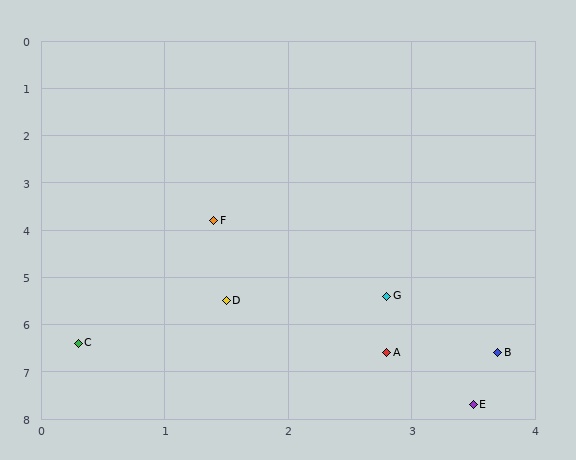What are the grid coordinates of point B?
Point B is at approximately (3.7, 6.6).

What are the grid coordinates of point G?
Point G is at approximately (2.8, 5.4).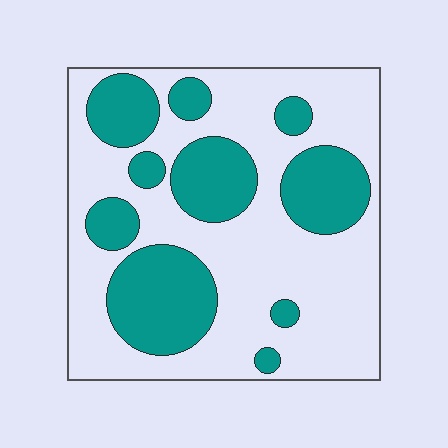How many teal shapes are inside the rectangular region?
10.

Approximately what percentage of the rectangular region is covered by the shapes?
Approximately 35%.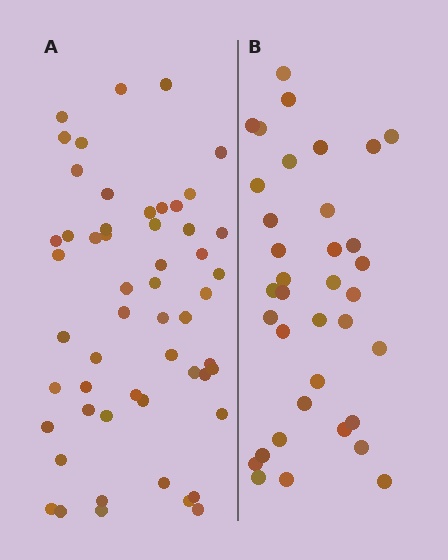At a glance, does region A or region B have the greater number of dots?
Region A (the left region) has more dots.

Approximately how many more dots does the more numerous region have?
Region A has approximately 20 more dots than region B.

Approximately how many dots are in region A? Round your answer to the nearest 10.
About 50 dots. (The exact count is 54, which rounds to 50.)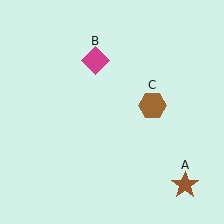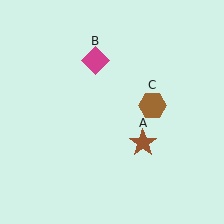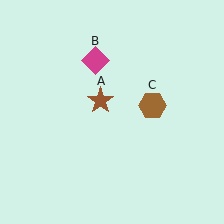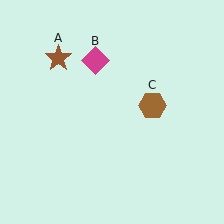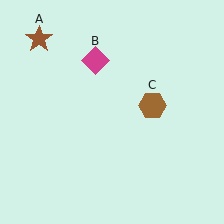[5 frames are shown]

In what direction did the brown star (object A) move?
The brown star (object A) moved up and to the left.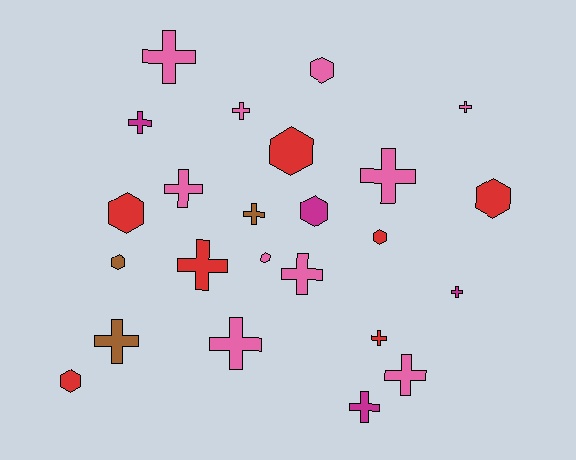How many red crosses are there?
There are 2 red crosses.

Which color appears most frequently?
Pink, with 10 objects.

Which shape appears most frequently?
Cross, with 15 objects.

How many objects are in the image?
There are 24 objects.